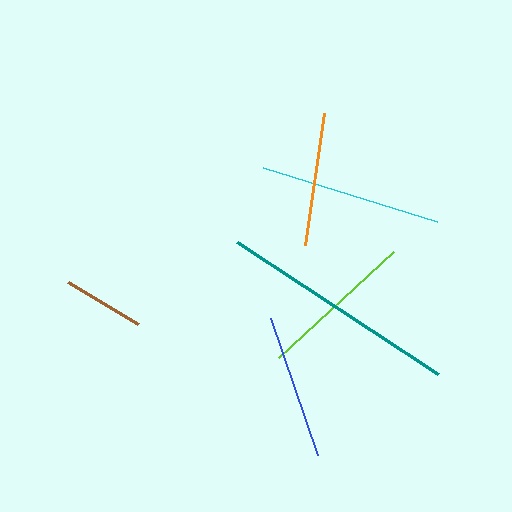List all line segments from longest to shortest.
From longest to shortest: teal, cyan, lime, blue, orange, brown.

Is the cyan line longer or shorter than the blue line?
The cyan line is longer than the blue line.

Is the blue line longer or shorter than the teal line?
The teal line is longer than the blue line.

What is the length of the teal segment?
The teal segment is approximately 241 pixels long.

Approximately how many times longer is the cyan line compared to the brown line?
The cyan line is approximately 2.2 times the length of the brown line.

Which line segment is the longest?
The teal line is the longest at approximately 241 pixels.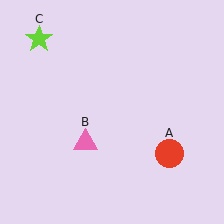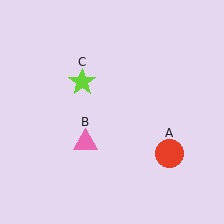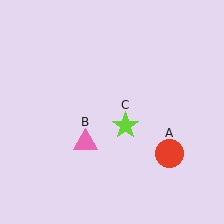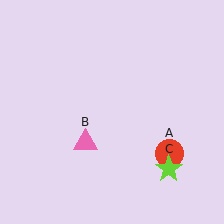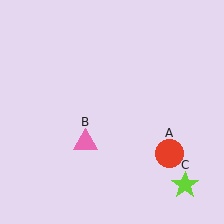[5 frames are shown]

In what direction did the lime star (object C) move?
The lime star (object C) moved down and to the right.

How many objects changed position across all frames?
1 object changed position: lime star (object C).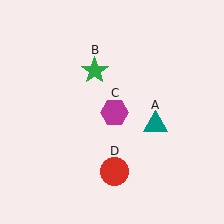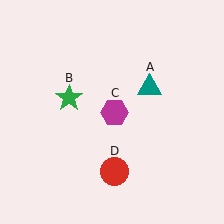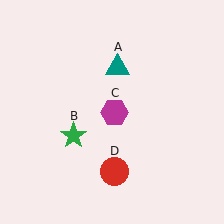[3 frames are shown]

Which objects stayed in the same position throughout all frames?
Magenta hexagon (object C) and red circle (object D) remained stationary.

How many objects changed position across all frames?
2 objects changed position: teal triangle (object A), green star (object B).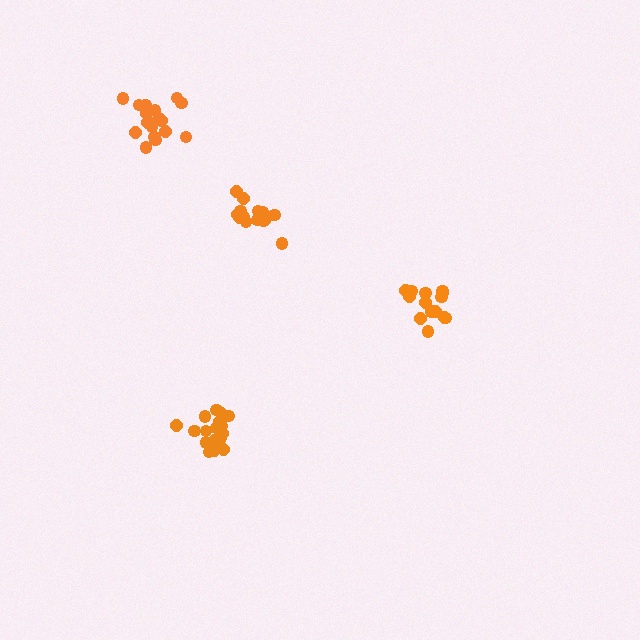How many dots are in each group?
Group 1: 15 dots, Group 2: 19 dots, Group 3: 19 dots, Group 4: 15 dots (68 total).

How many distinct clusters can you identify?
There are 4 distinct clusters.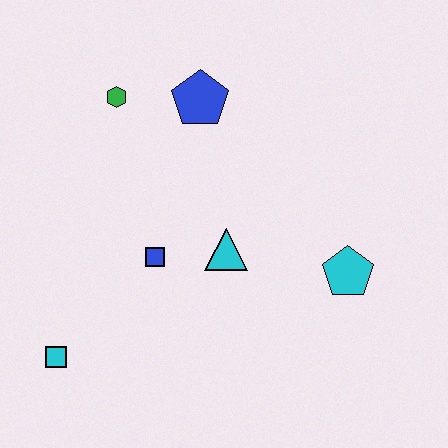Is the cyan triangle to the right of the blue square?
Yes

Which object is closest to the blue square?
The cyan triangle is closest to the blue square.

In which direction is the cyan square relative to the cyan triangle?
The cyan square is to the left of the cyan triangle.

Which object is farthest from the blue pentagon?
The cyan square is farthest from the blue pentagon.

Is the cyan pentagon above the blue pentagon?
No